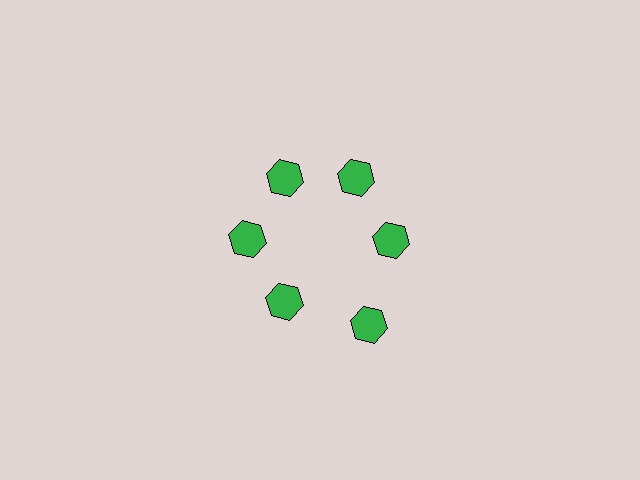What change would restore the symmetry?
The symmetry would be restored by moving it inward, back onto the ring so that all 6 hexagons sit at equal angles and equal distance from the center.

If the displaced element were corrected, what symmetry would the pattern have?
It would have 6-fold rotational symmetry — the pattern would map onto itself every 60 degrees.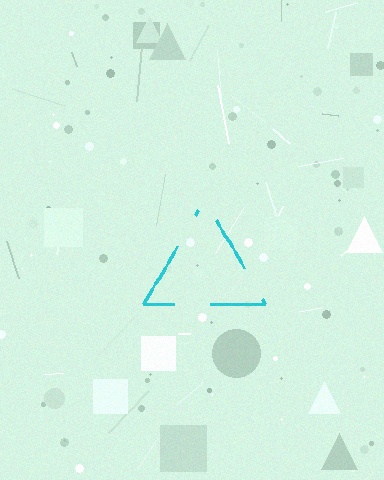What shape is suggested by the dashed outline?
The dashed outline suggests a triangle.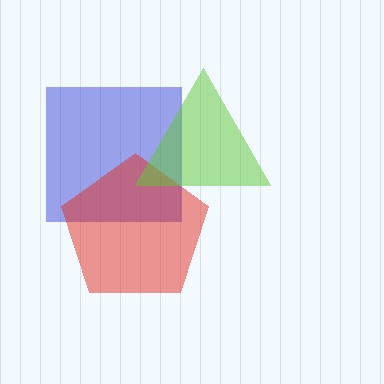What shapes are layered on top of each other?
The layered shapes are: a blue square, a red pentagon, a lime triangle.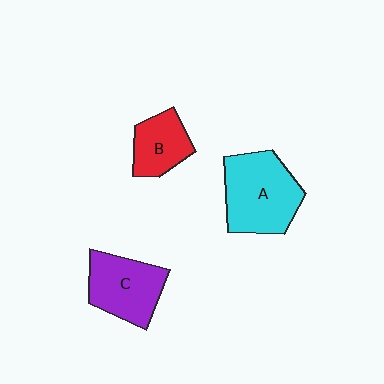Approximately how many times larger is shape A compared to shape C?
Approximately 1.2 times.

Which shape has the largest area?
Shape A (cyan).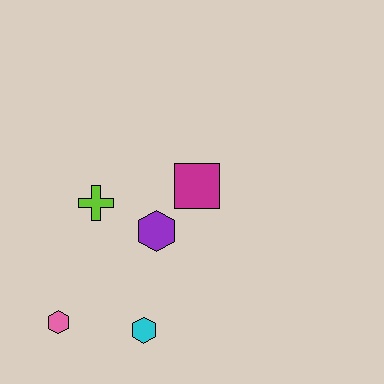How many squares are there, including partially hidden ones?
There is 1 square.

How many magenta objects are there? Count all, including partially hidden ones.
There is 1 magenta object.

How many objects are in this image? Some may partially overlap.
There are 5 objects.